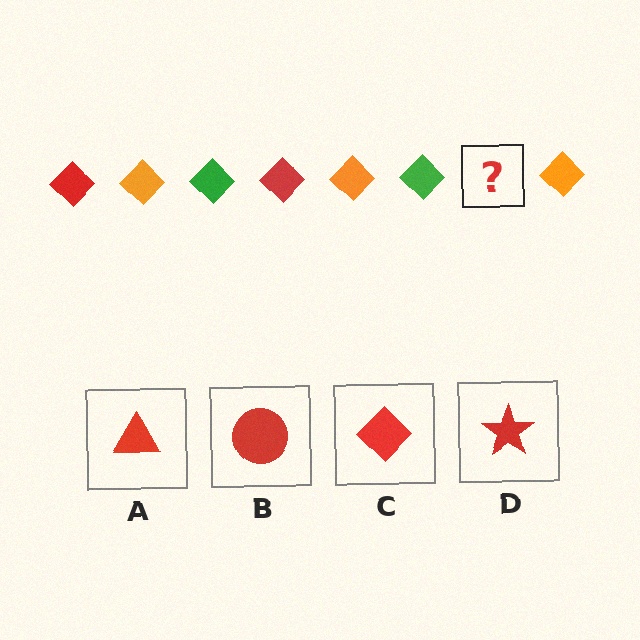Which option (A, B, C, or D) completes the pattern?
C.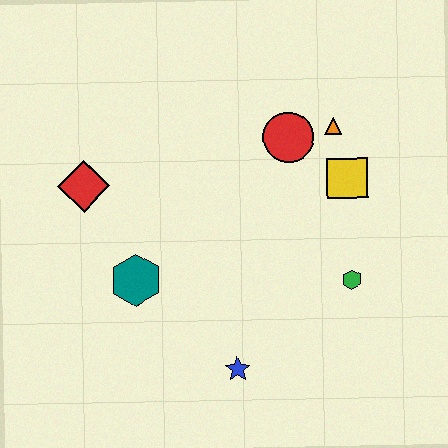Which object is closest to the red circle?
The orange triangle is closest to the red circle.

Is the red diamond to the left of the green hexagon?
Yes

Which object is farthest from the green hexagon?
The red diamond is farthest from the green hexagon.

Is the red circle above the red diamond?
Yes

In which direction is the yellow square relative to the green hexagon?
The yellow square is above the green hexagon.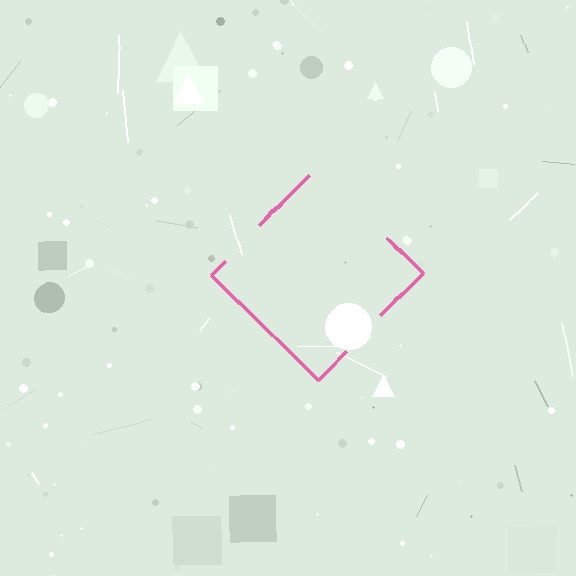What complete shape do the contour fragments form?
The contour fragments form a diamond.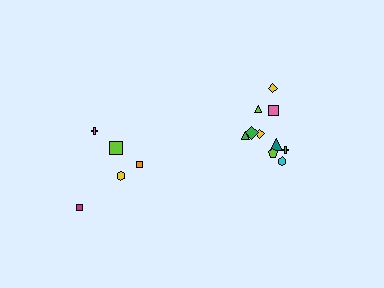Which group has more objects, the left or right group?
The right group.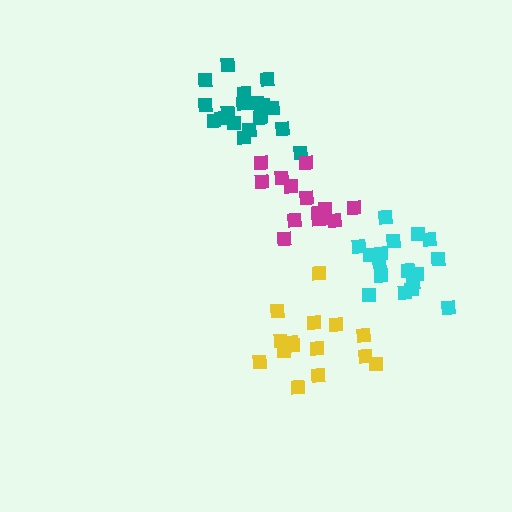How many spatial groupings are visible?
There are 4 spatial groupings.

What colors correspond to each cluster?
The clusters are colored: yellow, teal, cyan, magenta.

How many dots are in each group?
Group 1: 15 dots, Group 2: 19 dots, Group 3: 17 dots, Group 4: 15 dots (66 total).